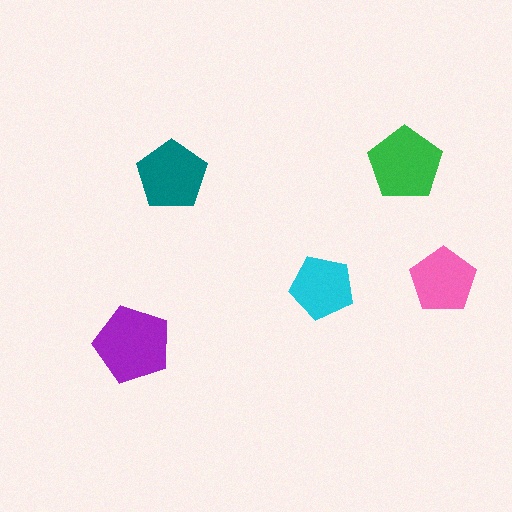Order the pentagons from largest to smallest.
the purple one, the green one, the teal one, the pink one, the cyan one.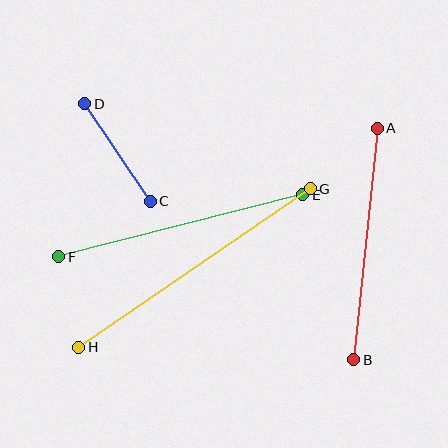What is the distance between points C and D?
The distance is approximately 118 pixels.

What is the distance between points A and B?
The distance is approximately 232 pixels.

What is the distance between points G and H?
The distance is approximately 281 pixels.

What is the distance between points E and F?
The distance is approximately 252 pixels.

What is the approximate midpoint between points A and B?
The midpoint is at approximately (366, 244) pixels.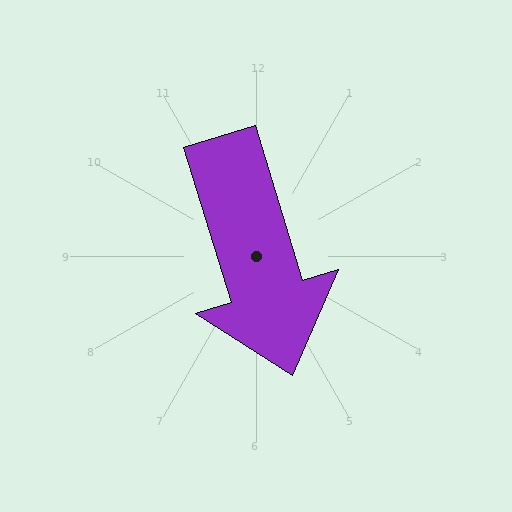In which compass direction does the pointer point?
South.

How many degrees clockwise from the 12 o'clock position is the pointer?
Approximately 163 degrees.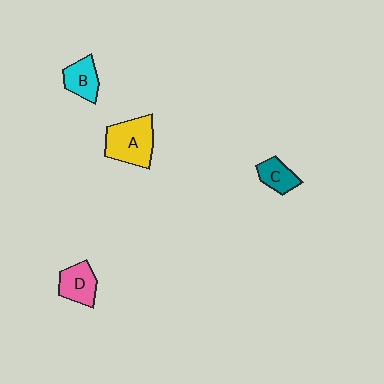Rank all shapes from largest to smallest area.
From largest to smallest: A (yellow), D (pink), B (cyan), C (teal).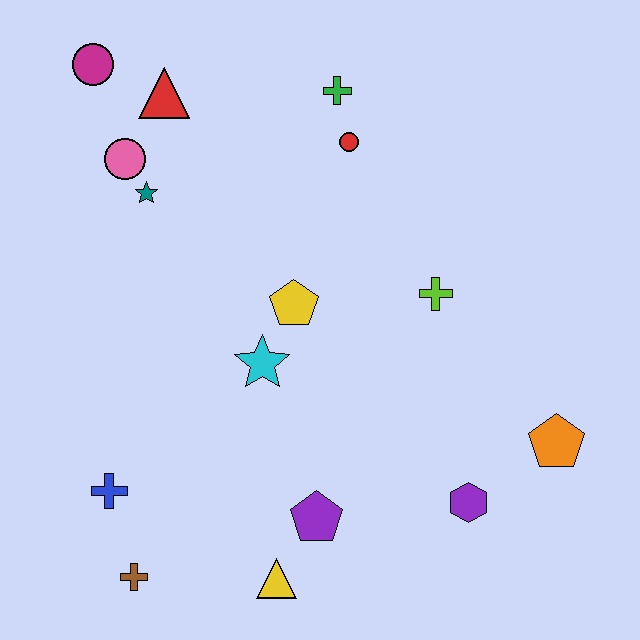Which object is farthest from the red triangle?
The orange pentagon is farthest from the red triangle.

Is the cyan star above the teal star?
No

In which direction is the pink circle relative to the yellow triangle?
The pink circle is above the yellow triangle.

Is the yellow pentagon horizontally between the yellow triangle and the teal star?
No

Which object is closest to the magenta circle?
The red triangle is closest to the magenta circle.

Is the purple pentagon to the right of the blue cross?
Yes